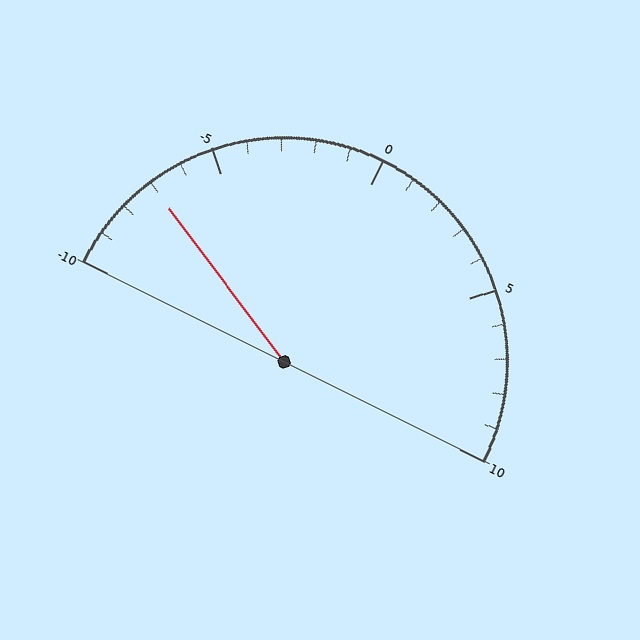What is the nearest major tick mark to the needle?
The nearest major tick mark is -5.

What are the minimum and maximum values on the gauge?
The gauge ranges from -10 to 10.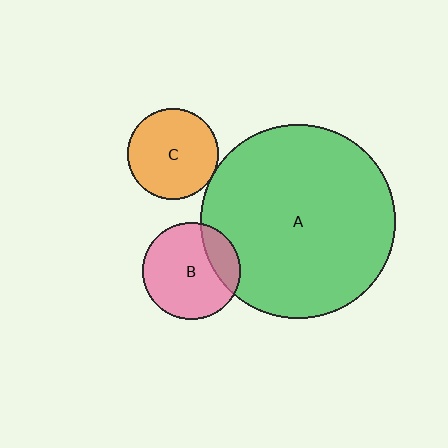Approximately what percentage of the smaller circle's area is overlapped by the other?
Approximately 5%.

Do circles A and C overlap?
Yes.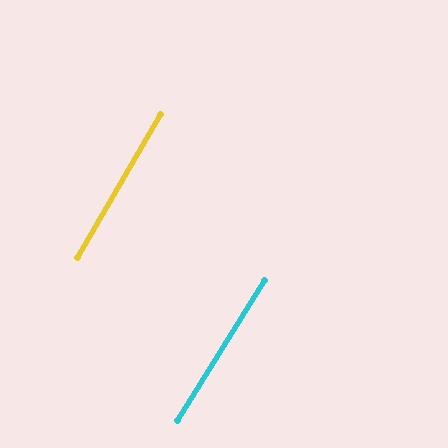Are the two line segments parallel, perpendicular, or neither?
Parallel — their directions differ by only 1.6°.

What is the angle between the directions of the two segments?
Approximately 2 degrees.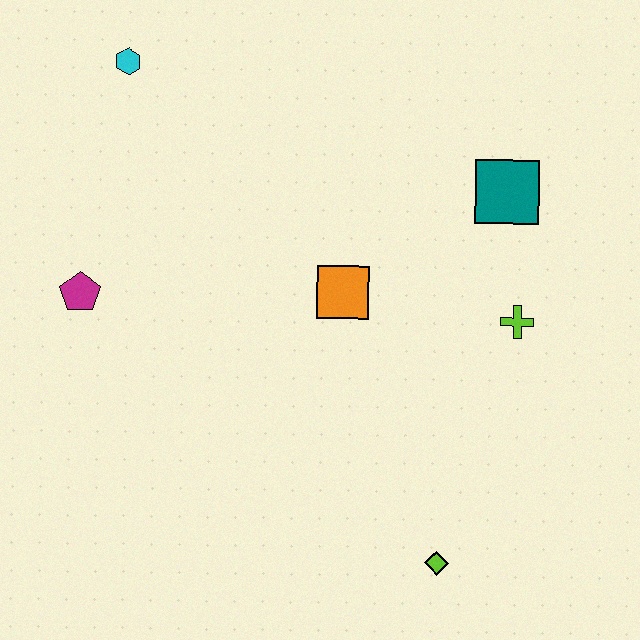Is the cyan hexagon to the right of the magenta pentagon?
Yes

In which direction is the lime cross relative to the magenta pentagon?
The lime cross is to the right of the magenta pentagon.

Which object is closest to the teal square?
The lime cross is closest to the teal square.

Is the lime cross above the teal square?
No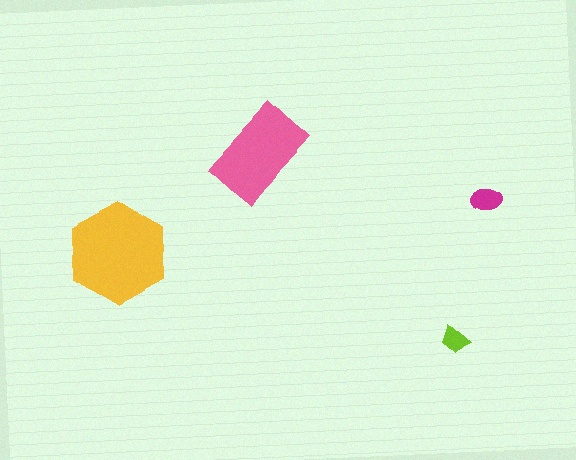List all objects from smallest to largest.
The lime trapezoid, the magenta ellipse, the pink rectangle, the yellow hexagon.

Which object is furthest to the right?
The magenta ellipse is rightmost.